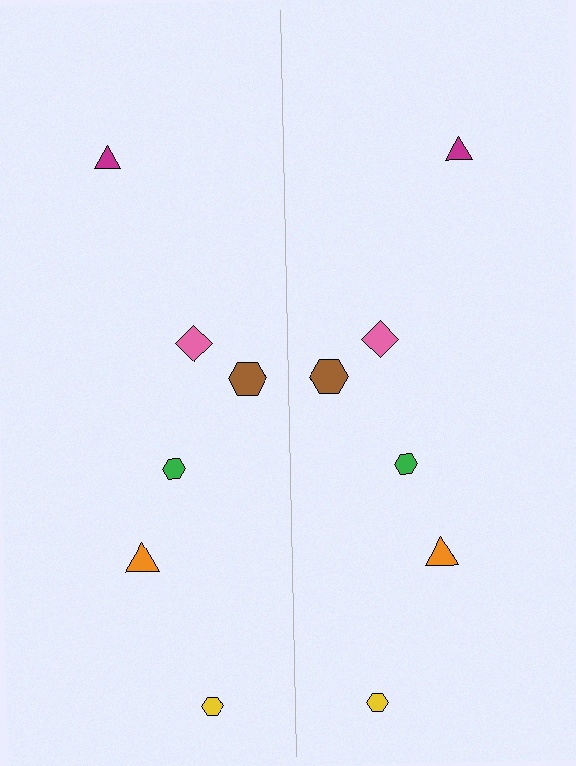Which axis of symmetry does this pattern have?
The pattern has a vertical axis of symmetry running through the center of the image.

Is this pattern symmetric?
Yes, this pattern has bilateral (reflection) symmetry.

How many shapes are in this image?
There are 12 shapes in this image.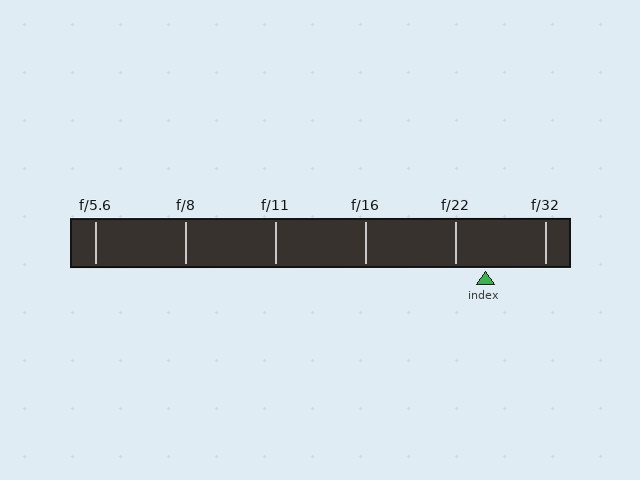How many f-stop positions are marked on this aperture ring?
There are 6 f-stop positions marked.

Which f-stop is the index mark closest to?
The index mark is closest to f/22.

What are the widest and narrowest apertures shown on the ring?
The widest aperture shown is f/5.6 and the narrowest is f/32.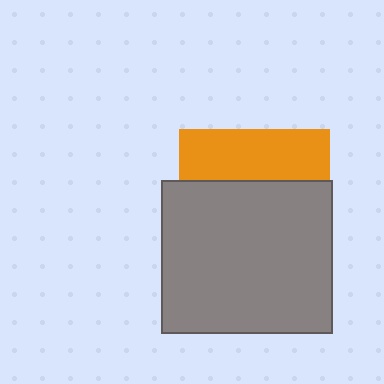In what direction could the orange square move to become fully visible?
The orange square could move up. That would shift it out from behind the gray rectangle entirely.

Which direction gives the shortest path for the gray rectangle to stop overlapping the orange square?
Moving down gives the shortest separation.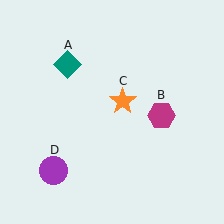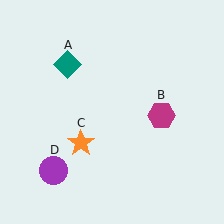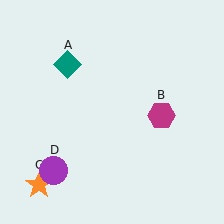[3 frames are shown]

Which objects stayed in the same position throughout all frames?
Teal diamond (object A) and magenta hexagon (object B) and purple circle (object D) remained stationary.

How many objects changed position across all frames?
1 object changed position: orange star (object C).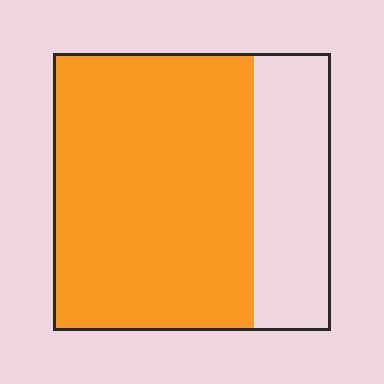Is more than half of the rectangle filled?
Yes.